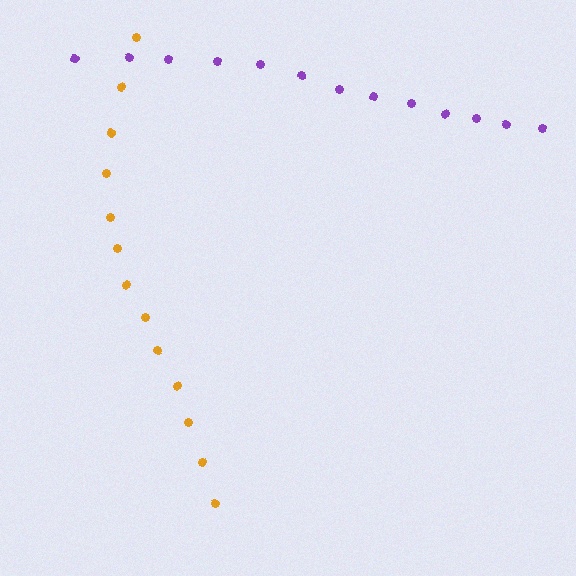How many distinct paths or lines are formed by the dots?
There are 2 distinct paths.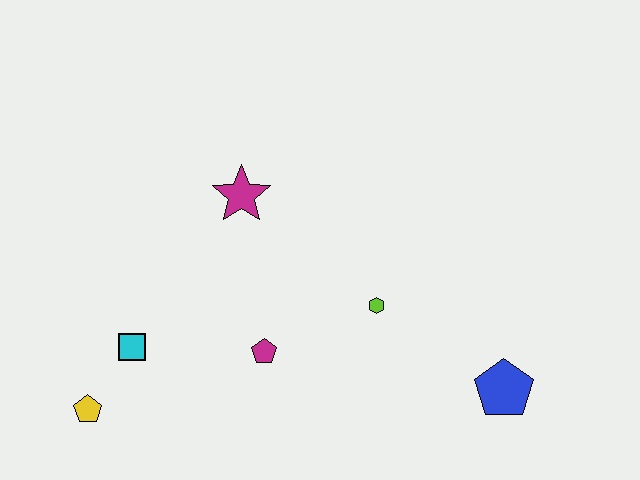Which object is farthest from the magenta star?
The blue pentagon is farthest from the magenta star.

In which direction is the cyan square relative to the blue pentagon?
The cyan square is to the left of the blue pentagon.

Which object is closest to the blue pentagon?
The lime hexagon is closest to the blue pentagon.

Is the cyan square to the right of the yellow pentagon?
Yes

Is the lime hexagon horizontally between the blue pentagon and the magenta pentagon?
Yes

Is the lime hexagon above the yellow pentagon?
Yes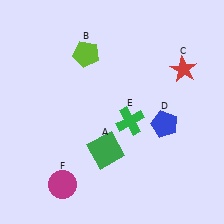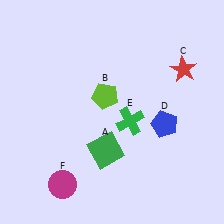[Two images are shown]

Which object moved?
The lime pentagon (B) moved down.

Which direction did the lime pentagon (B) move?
The lime pentagon (B) moved down.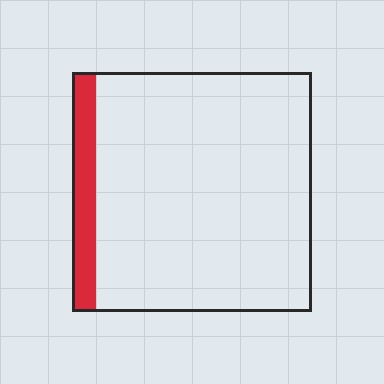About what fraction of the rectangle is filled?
About one tenth (1/10).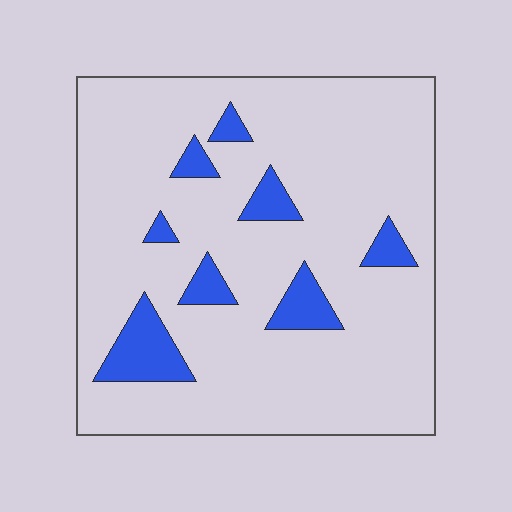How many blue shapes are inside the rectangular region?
8.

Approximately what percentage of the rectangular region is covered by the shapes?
Approximately 10%.